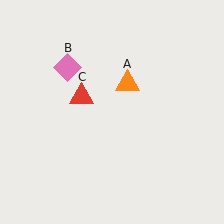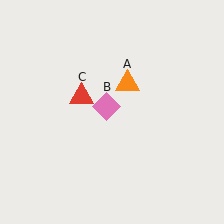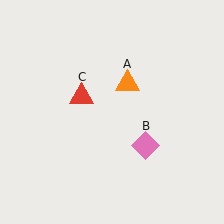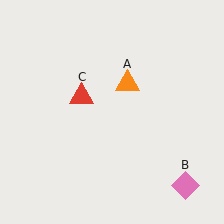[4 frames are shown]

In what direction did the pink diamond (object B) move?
The pink diamond (object B) moved down and to the right.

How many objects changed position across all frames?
1 object changed position: pink diamond (object B).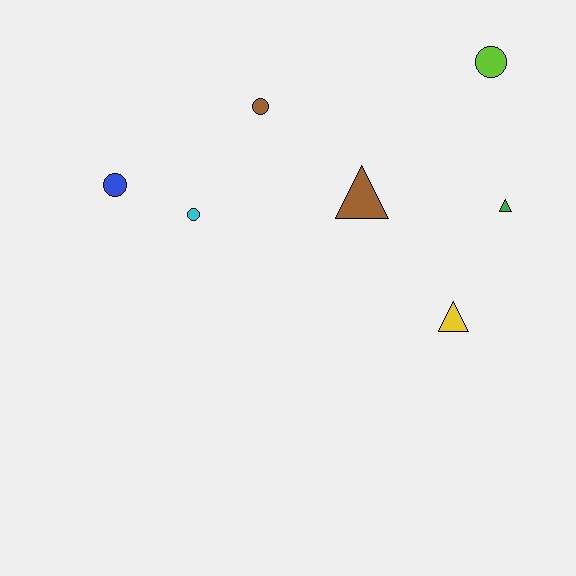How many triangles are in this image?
There are 3 triangles.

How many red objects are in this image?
There are no red objects.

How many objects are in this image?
There are 7 objects.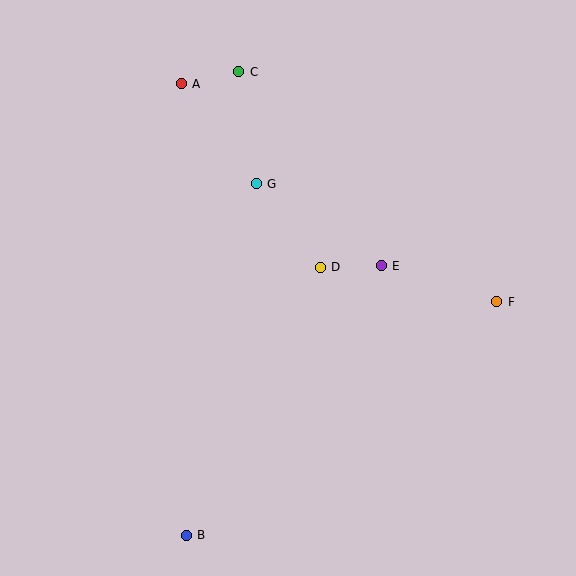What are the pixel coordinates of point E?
Point E is at (381, 266).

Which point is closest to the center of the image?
Point D at (320, 267) is closest to the center.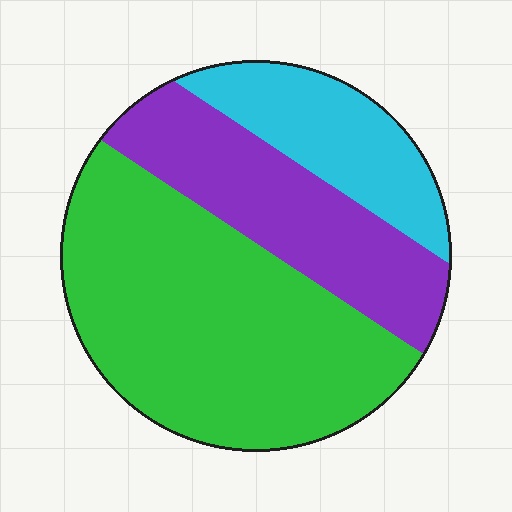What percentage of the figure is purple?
Purple takes up about one quarter (1/4) of the figure.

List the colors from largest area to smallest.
From largest to smallest: green, purple, cyan.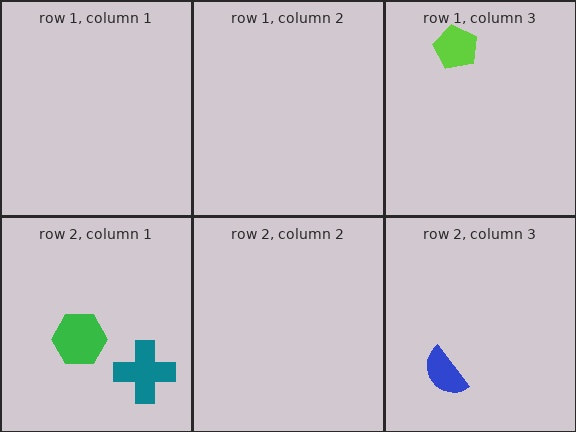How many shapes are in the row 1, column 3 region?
1.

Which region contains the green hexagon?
The row 2, column 1 region.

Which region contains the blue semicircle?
The row 2, column 3 region.